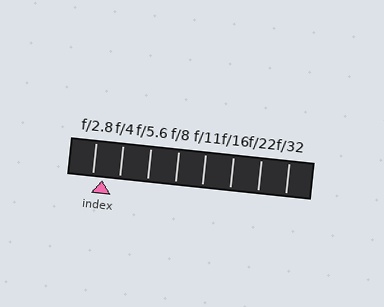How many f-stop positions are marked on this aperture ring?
There are 8 f-stop positions marked.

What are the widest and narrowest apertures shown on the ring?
The widest aperture shown is f/2.8 and the narrowest is f/32.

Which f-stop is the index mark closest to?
The index mark is closest to f/2.8.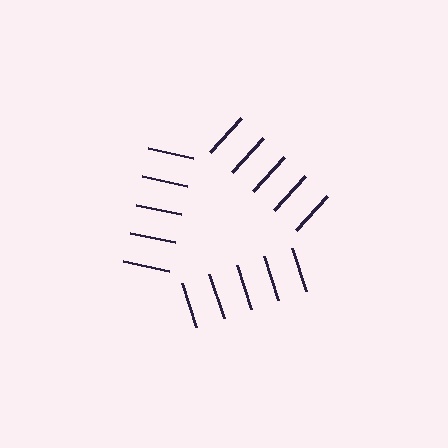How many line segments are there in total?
15 — 5 along each of the 3 edges.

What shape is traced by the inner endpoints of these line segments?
An illusory triangle — the line segments terminate on its edges but no continuous stroke is drawn.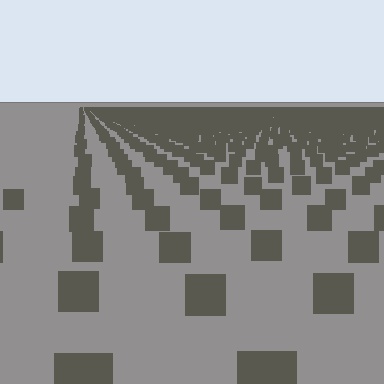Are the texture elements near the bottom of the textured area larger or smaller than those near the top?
Larger. Near the bottom, elements are closer to the viewer and appear at a bigger on-screen size.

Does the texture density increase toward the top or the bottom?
Density increases toward the top.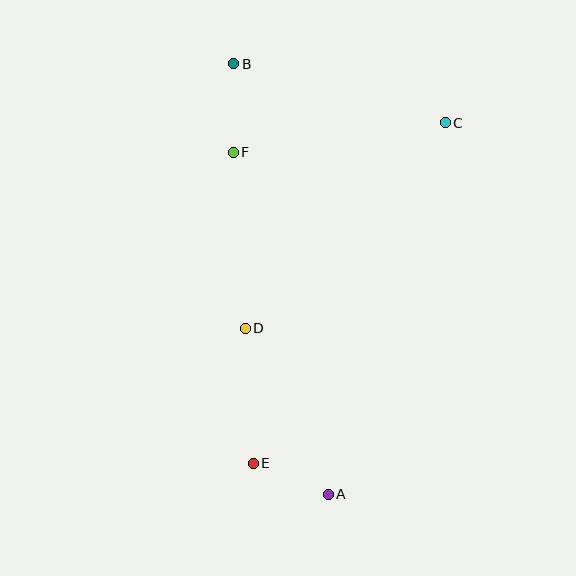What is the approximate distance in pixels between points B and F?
The distance between B and F is approximately 88 pixels.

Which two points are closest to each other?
Points A and E are closest to each other.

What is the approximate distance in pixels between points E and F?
The distance between E and F is approximately 312 pixels.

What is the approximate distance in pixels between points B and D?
The distance between B and D is approximately 265 pixels.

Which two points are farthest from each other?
Points A and B are farthest from each other.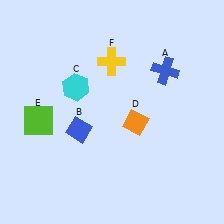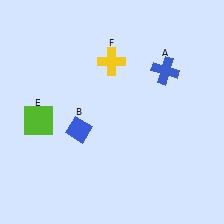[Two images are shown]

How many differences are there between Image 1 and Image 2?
There are 2 differences between the two images.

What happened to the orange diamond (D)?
The orange diamond (D) was removed in Image 2. It was in the bottom-right area of Image 1.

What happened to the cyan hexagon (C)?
The cyan hexagon (C) was removed in Image 2. It was in the top-left area of Image 1.